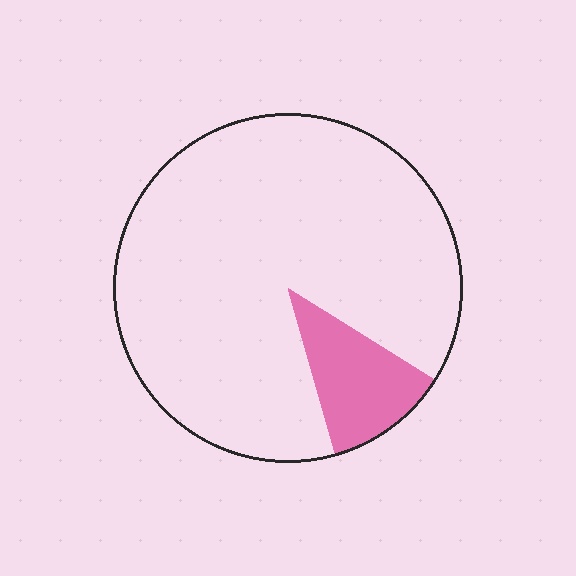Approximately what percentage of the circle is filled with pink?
Approximately 10%.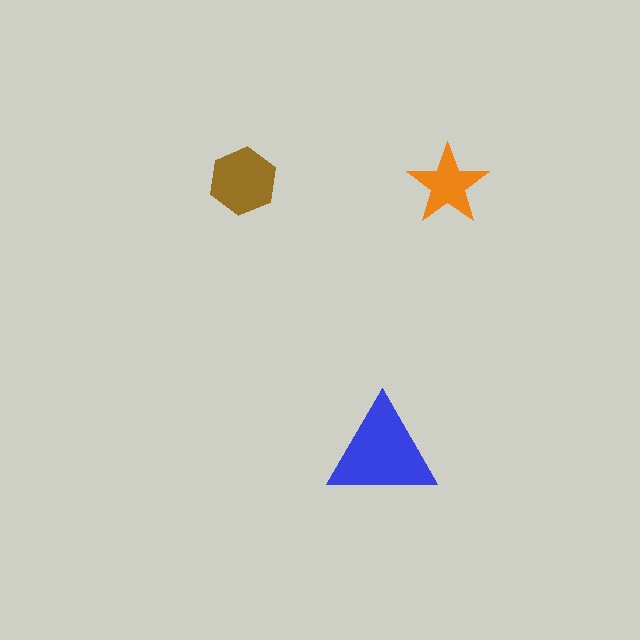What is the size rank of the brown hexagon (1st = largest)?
2nd.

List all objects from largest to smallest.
The blue triangle, the brown hexagon, the orange star.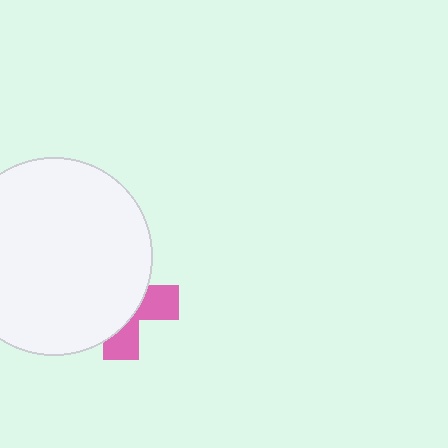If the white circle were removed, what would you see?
You would see the complete pink cross.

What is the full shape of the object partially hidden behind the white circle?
The partially hidden object is a pink cross.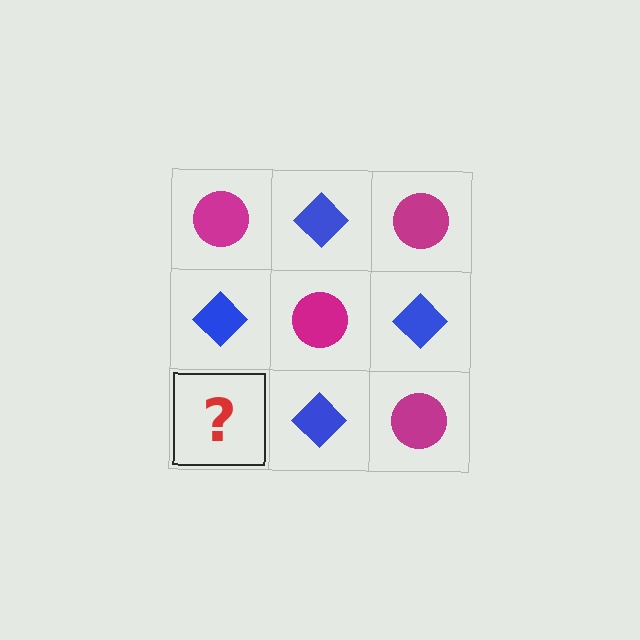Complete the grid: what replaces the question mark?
The question mark should be replaced with a magenta circle.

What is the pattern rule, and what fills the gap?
The rule is that it alternates magenta circle and blue diamond in a checkerboard pattern. The gap should be filled with a magenta circle.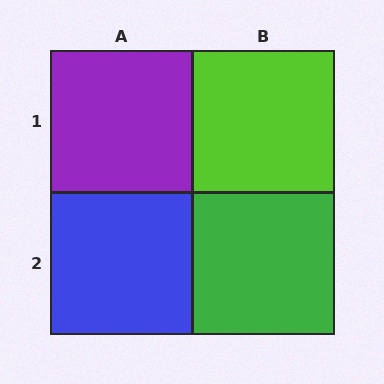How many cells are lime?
1 cell is lime.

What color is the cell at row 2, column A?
Blue.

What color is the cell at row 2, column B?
Green.